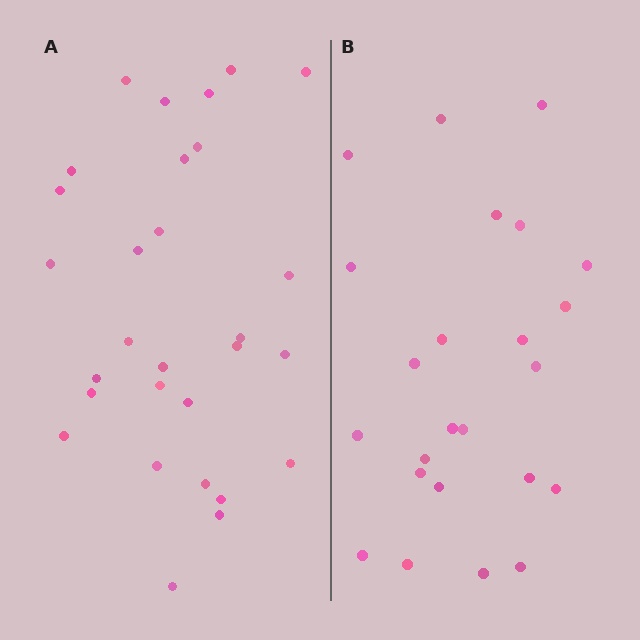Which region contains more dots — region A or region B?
Region A (the left region) has more dots.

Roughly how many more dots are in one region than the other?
Region A has about 5 more dots than region B.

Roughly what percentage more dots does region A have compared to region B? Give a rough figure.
About 20% more.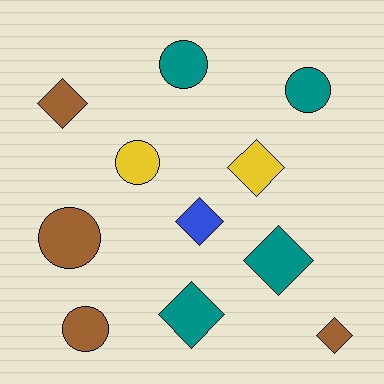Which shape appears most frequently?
Diamond, with 6 objects.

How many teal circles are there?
There are 2 teal circles.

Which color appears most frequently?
Brown, with 4 objects.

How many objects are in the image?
There are 11 objects.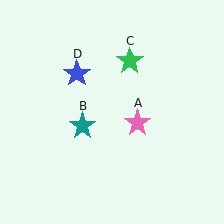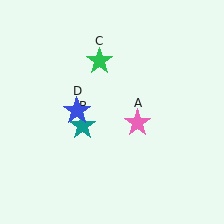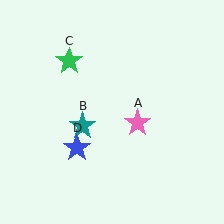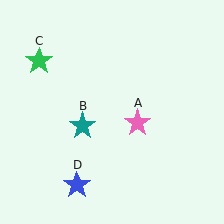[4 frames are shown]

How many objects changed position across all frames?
2 objects changed position: green star (object C), blue star (object D).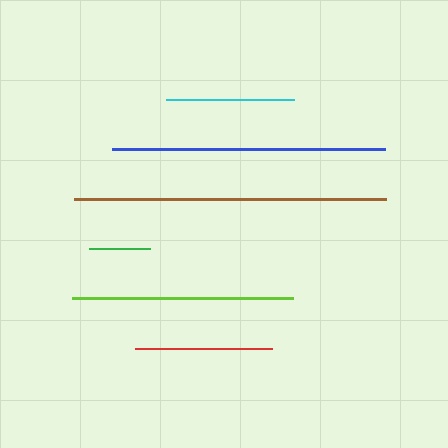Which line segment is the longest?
The brown line is the longest at approximately 312 pixels.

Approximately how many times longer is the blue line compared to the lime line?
The blue line is approximately 1.2 times the length of the lime line.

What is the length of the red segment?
The red segment is approximately 137 pixels long.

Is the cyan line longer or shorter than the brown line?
The brown line is longer than the cyan line.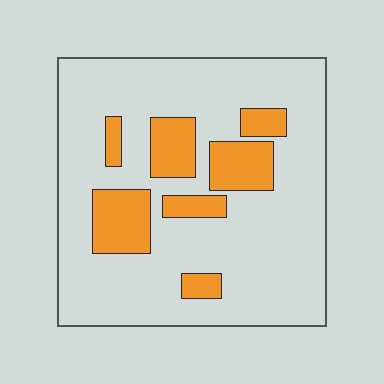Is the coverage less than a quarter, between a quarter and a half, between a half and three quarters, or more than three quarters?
Less than a quarter.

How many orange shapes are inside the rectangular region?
7.